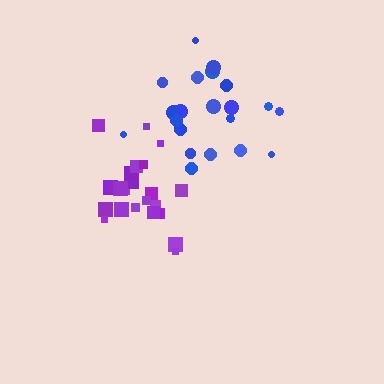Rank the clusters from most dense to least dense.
purple, blue.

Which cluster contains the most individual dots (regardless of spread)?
Purple (24).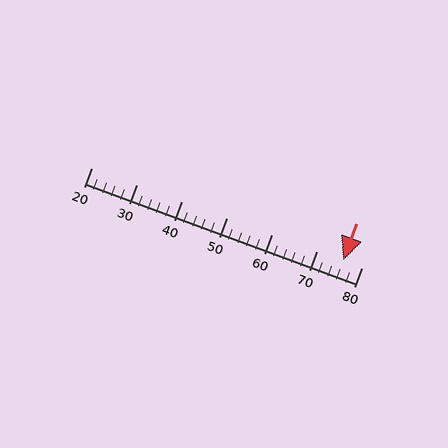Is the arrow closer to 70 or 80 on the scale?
The arrow is closer to 80.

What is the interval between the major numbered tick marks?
The major tick marks are spaced 10 units apart.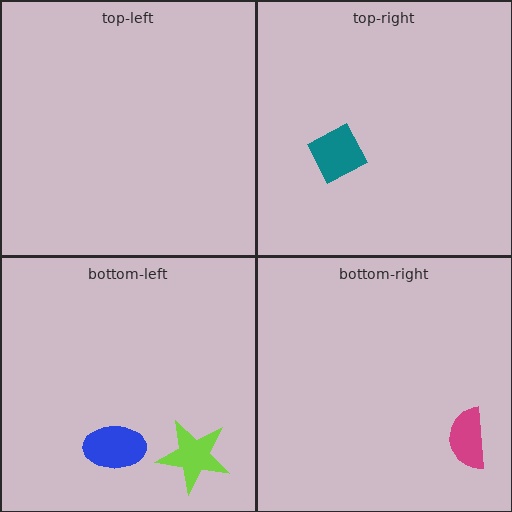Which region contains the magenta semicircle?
The bottom-right region.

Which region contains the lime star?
The bottom-left region.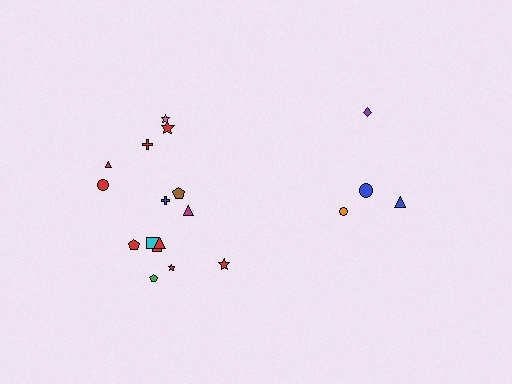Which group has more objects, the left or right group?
The left group.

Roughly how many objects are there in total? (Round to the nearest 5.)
Roughly 20 objects in total.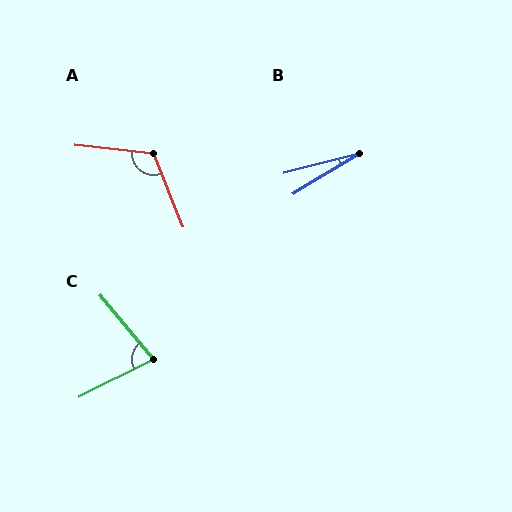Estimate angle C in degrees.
Approximately 77 degrees.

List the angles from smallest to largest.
B (17°), C (77°), A (118°).